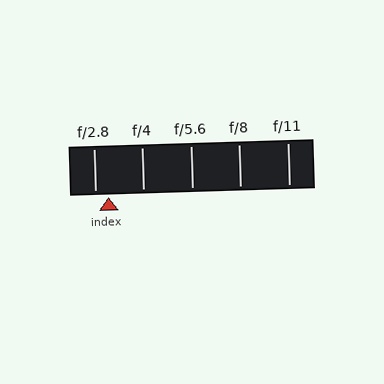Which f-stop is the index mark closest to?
The index mark is closest to f/2.8.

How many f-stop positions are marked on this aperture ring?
There are 5 f-stop positions marked.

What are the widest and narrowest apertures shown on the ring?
The widest aperture shown is f/2.8 and the narrowest is f/11.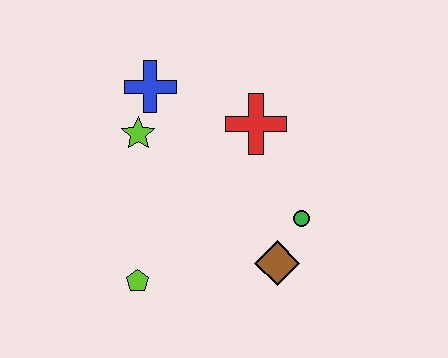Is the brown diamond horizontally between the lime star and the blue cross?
No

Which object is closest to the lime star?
The blue cross is closest to the lime star.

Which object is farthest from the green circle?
The blue cross is farthest from the green circle.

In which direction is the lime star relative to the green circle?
The lime star is to the left of the green circle.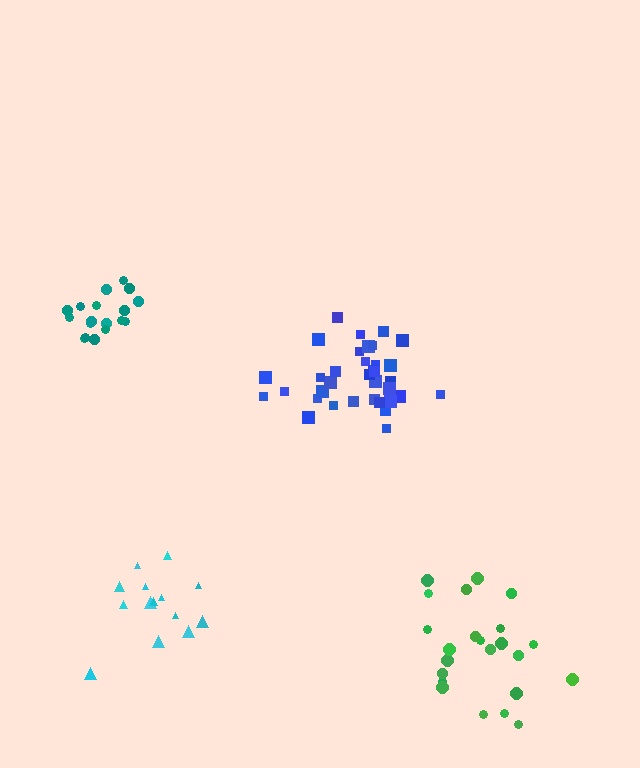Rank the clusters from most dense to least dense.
teal, blue, cyan, green.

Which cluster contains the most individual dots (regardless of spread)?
Blue (35).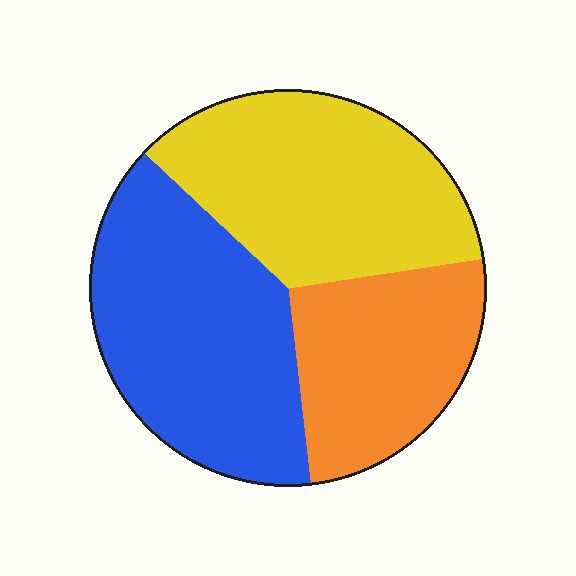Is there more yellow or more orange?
Yellow.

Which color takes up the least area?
Orange, at roughly 25%.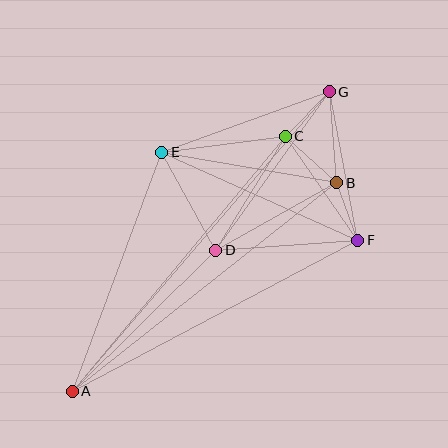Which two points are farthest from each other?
Points A and G are farthest from each other.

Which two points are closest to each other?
Points B and F are closest to each other.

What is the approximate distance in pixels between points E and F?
The distance between E and F is approximately 214 pixels.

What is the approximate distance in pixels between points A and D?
The distance between A and D is approximately 201 pixels.